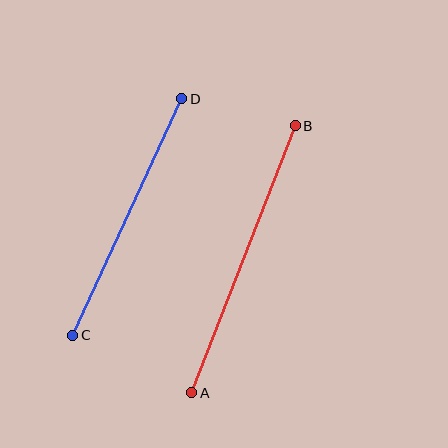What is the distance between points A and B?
The distance is approximately 286 pixels.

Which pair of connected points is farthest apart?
Points A and B are farthest apart.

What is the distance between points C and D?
The distance is approximately 260 pixels.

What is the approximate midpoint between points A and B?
The midpoint is at approximately (243, 259) pixels.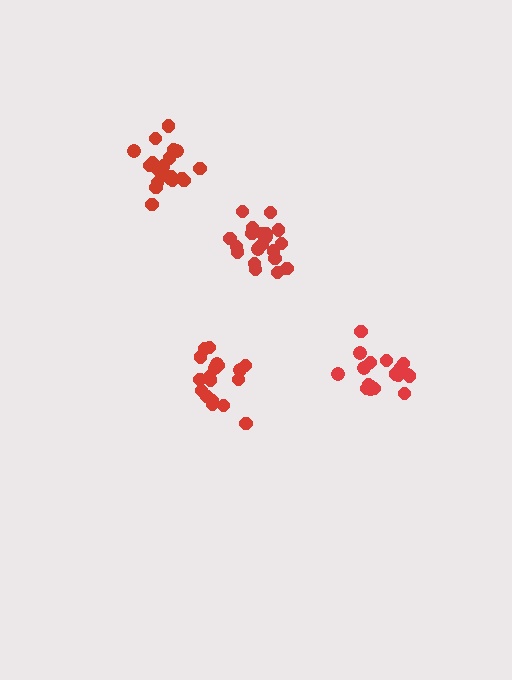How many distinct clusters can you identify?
There are 4 distinct clusters.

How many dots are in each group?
Group 1: 20 dots, Group 2: 18 dots, Group 3: 18 dots, Group 4: 21 dots (77 total).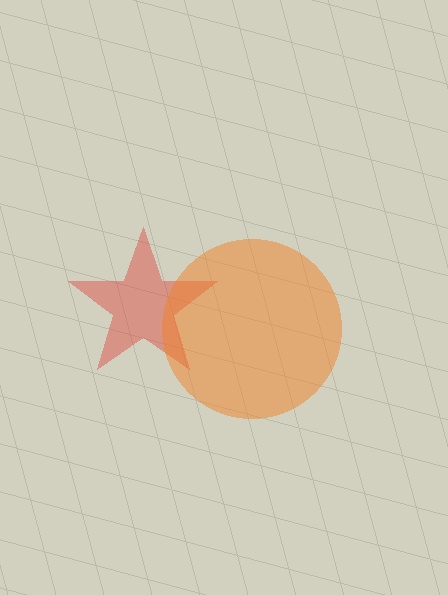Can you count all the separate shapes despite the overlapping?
Yes, there are 2 separate shapes.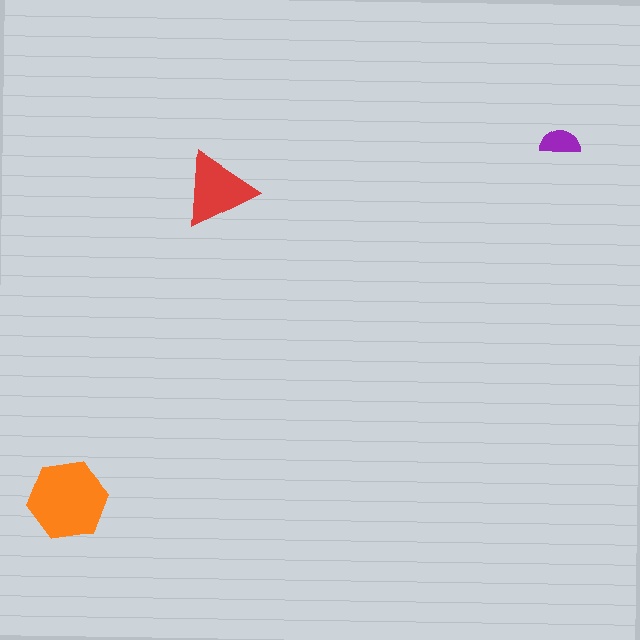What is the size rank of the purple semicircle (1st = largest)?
3rd.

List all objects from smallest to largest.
The purple semicircle, the red triangle, the orange hexagon.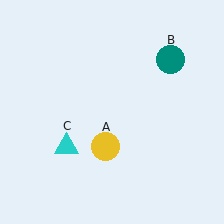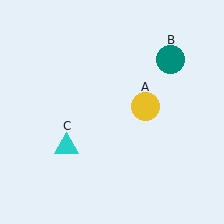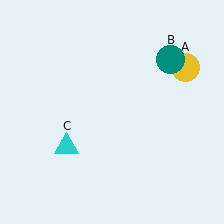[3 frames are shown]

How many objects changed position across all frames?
1 object changed position: yellow circle (object A).